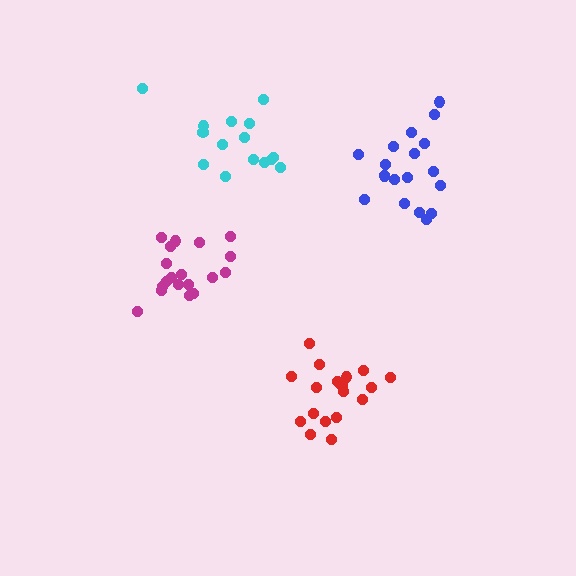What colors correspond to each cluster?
The clusters are colored: blue, red, cyan, magenta.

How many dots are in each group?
Group 1: 19 dots, Group 2: 18 dots, Group 3: 15 dots, Group 4: 19 dots (71 total).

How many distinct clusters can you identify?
There are 4 distinct clusters.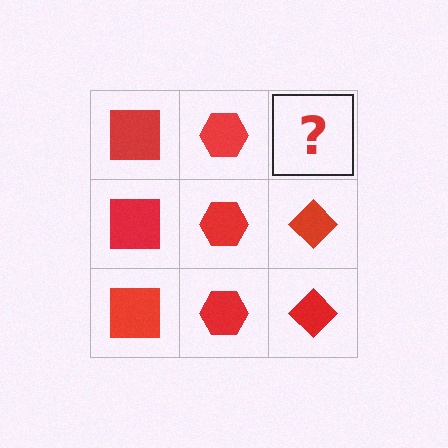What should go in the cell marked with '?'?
The missing cell should contain a red diamond.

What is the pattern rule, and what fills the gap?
The rule is that each column has a consistent shape. The gap should be filled with a red diamond.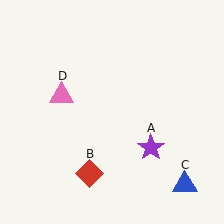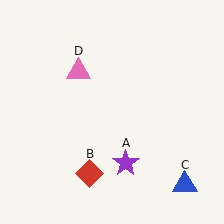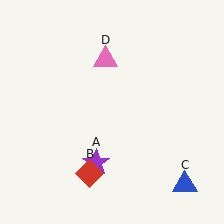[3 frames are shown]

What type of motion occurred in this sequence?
The purple star (object A), pink triangle (object D) rotated clockwise around the center of the scene.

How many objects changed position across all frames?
2 objects changed position: purple star (object A), pink triangle (object D).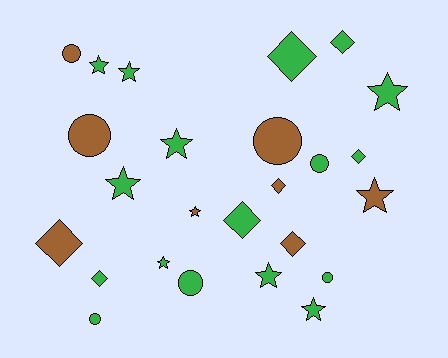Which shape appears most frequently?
Star, with 10 objects.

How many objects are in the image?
There are 25 objects.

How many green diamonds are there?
There are 5 green diamonds.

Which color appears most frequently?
Green, with 17 objects.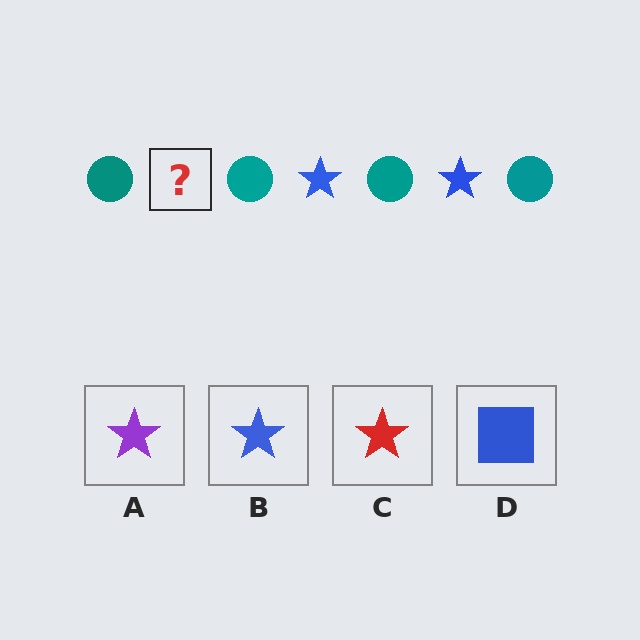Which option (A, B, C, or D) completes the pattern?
B.